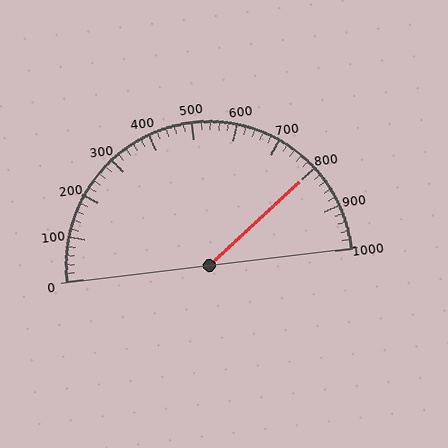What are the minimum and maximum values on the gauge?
The gauge ranges from 0 to 1000.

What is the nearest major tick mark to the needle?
The nearest major tick mark is 800.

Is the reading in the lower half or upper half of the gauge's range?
The reading is in the upper half of the range (0 to 1000).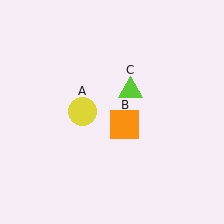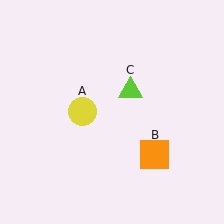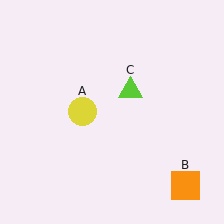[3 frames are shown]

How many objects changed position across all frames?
1 object changed position: orange square (object B).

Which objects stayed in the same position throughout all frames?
Yellow circle (object A) and lime triangle (object C) remained stationary.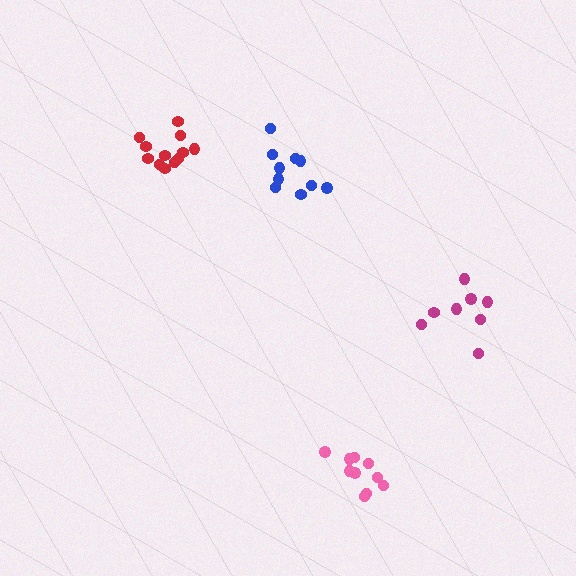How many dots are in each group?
Group 1: 10 dots, Group 2: 12 dots, Group 3: 10 dots, Group 4: 8 dots (40 total).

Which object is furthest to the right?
The magenta cluster is rightmost.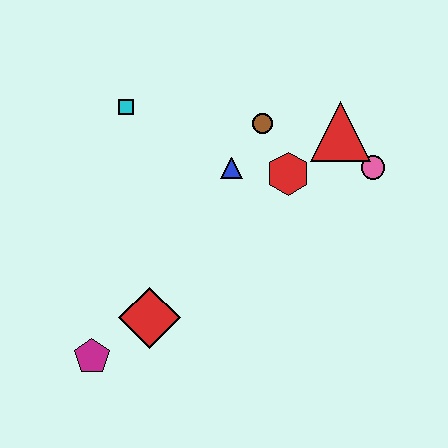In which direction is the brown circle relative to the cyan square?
The brown circle is to the right of the cyan square.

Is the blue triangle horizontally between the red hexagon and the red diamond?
Yes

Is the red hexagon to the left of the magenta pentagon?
No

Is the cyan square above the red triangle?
Yes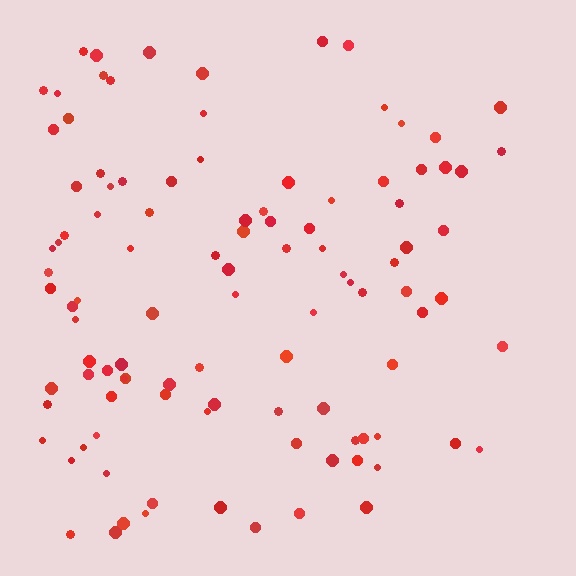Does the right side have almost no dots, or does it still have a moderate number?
Still a moderate number, just noticeably fewer than the left.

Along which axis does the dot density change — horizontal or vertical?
Horizontal.